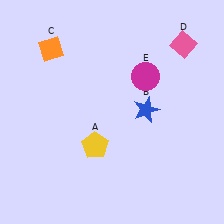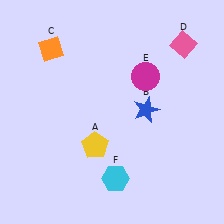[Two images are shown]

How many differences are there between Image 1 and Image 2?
There is 1 difference between the two images.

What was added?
A cyan hexagon (F) was added in Image 2.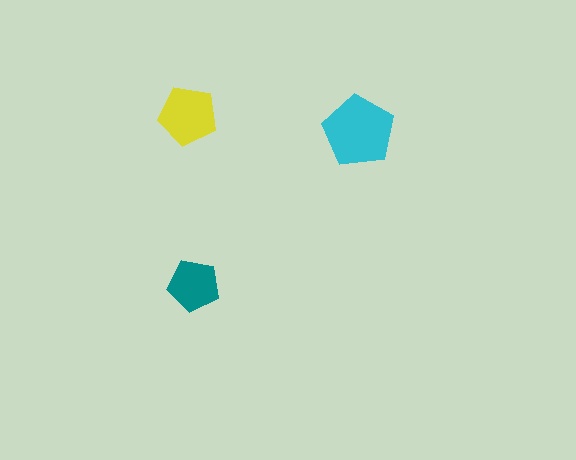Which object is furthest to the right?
The cyan pentagon is rightmost.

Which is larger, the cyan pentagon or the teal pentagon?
The cyan one.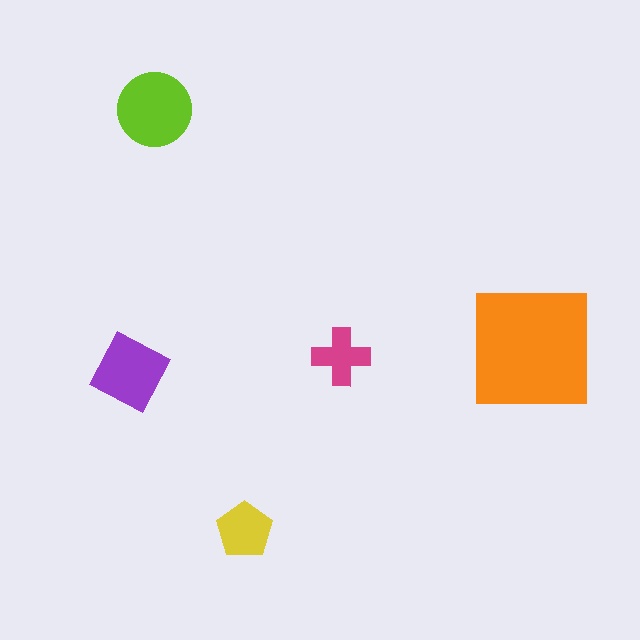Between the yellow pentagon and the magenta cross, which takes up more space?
The yellow pentagon.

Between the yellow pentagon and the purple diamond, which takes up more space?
The purple diamond.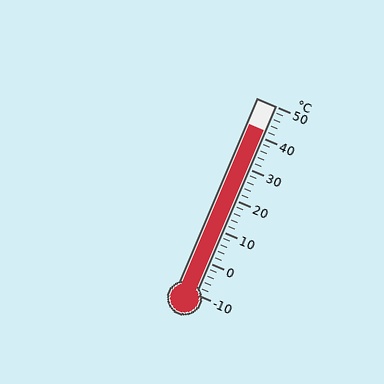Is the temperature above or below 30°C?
The temperature is above 30°C.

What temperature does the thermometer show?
The thermometer shows approximately 42°C.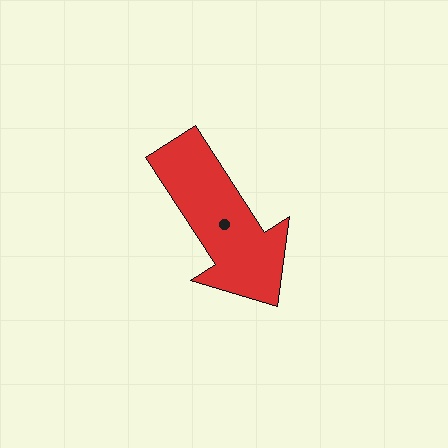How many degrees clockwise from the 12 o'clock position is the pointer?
Approximately 147 degrees.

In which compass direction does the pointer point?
Southeast.